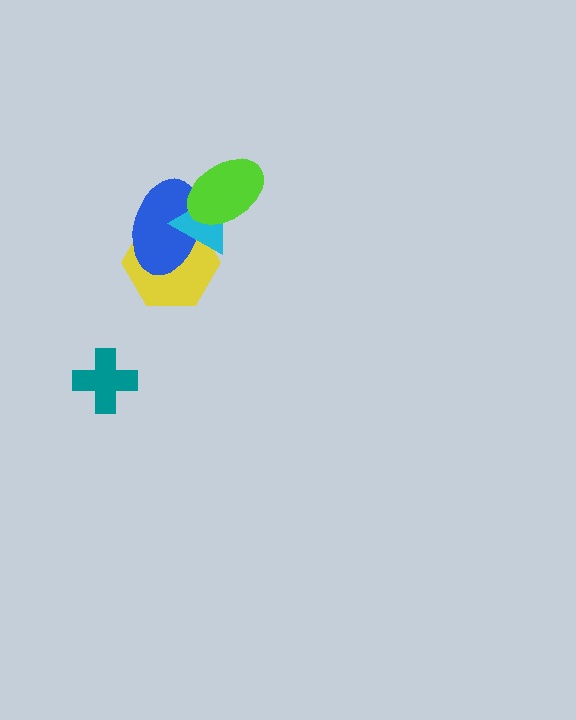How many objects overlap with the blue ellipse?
3 objects overlap with the blue ellipse.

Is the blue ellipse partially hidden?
Yes, it is partially covered by another shape.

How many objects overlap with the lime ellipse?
2 objects overlap with the lime ellipse.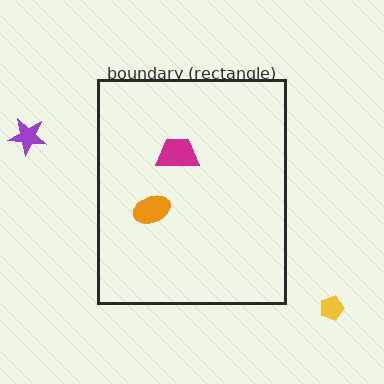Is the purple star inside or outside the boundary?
Outside.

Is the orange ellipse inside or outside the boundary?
Inside.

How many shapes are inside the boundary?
2 inside, 2 outside.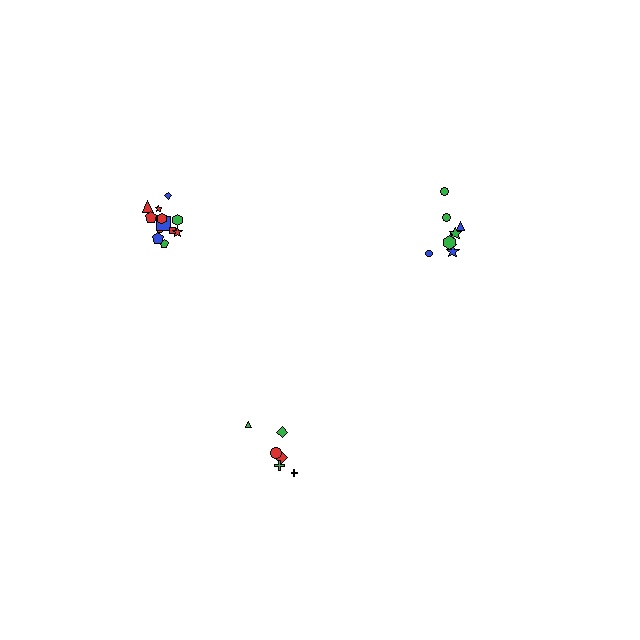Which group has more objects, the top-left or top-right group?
The top-left group.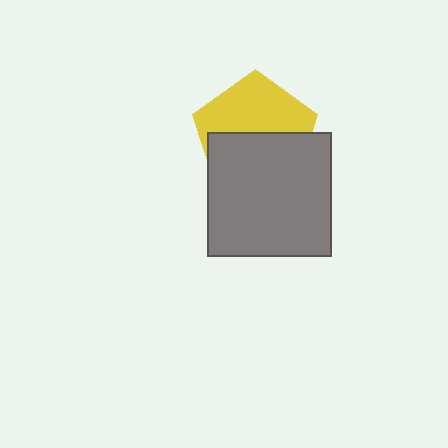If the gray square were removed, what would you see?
You would see the complete yellow pentagon.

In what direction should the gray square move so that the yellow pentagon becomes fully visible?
The gray square should move down. That is the shortest direction to clear the overlap and leave the yellow pentagon fully visible.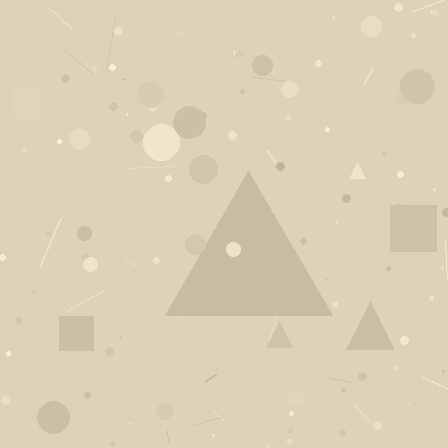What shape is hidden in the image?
A triangle is hidden in the image.